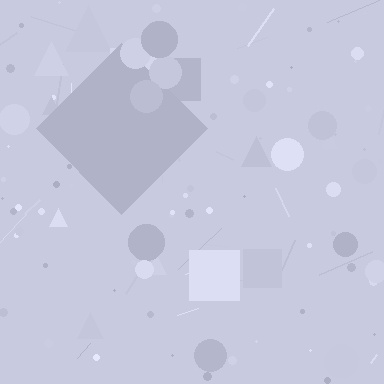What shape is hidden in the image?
A diamond is hidden in the image.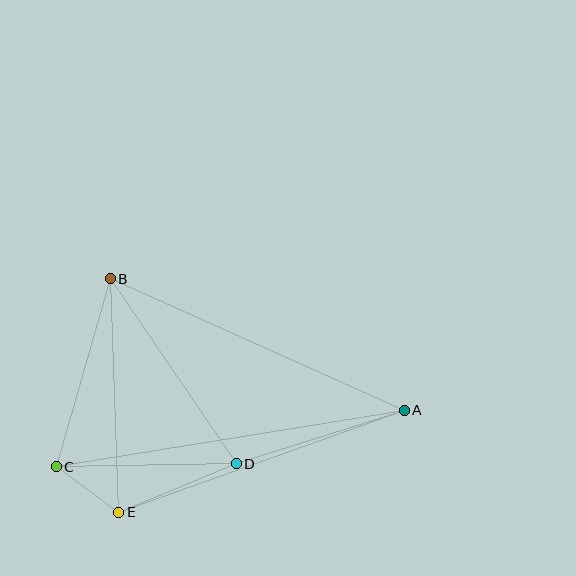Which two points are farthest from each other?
Points A and C are farthest from each other.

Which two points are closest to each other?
Points C and E are closest to each other.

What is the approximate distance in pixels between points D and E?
The distance between D and E is approximately 127 pixels.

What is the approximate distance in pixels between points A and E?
The distance between A and E is approximately 303 pixels.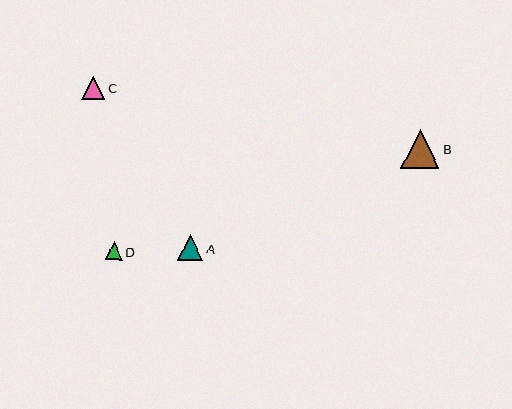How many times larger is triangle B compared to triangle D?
Triangle B is approximately 2.2 times the size of triangle D.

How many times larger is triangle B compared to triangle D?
Triangle B is approximately 2.2 times the size of triangle D.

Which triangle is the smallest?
Triangle D is the smallest with a size of approximately 17 pixels.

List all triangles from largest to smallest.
From largest to smallest: B, A, C, D.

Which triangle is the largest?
Triangle B is the largest with a size of approximately 39 pixels.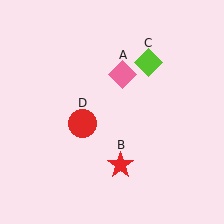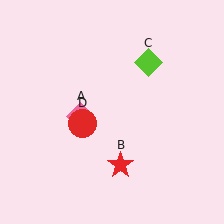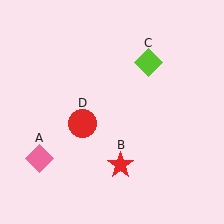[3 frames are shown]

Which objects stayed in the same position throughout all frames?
Red star (object B) and lime diamond (object C) and red circle (object D) remained stationary.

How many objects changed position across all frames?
1 object changed position: pink diamond (object A).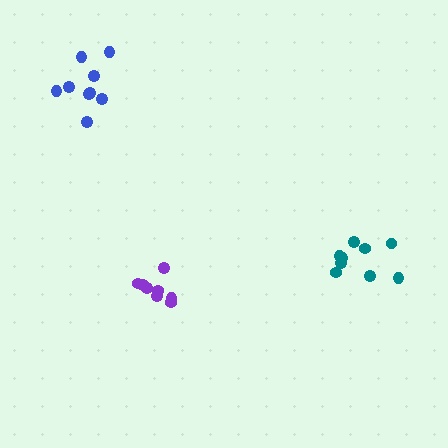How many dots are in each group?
Group 1: 9 dots, Group 2: 8 dots, Group 3: 9 dots (26 total).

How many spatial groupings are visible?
There are 3 spatial groupings.